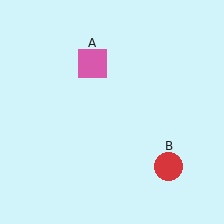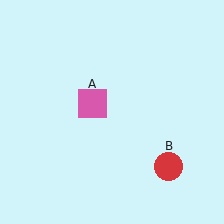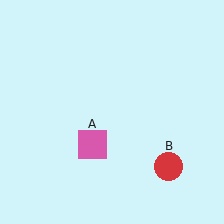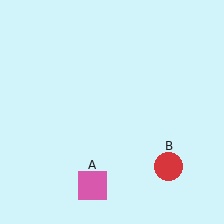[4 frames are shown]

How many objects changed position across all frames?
1 object changed position: pink square (object A).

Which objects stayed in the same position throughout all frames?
Red circle (object B) remained stationary.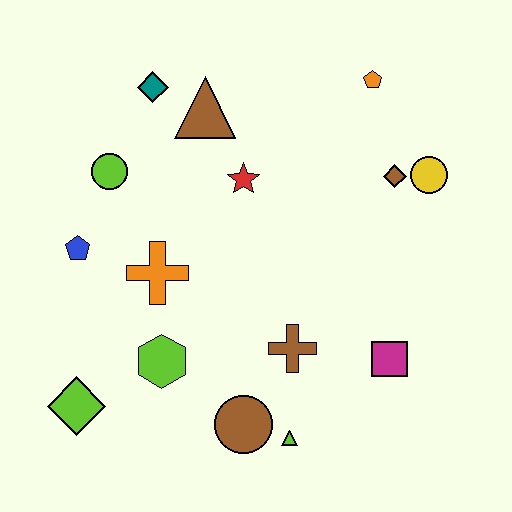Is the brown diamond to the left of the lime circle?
No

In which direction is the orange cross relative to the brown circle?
The orange cross is above the brown circle.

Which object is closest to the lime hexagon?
The orange cross is closest to the lime hexagon.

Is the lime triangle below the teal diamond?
Yes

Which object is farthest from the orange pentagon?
The lime diamond is farthest from the orange pentagon.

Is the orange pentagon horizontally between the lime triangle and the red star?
No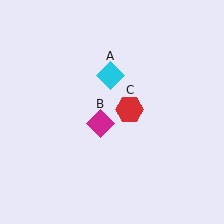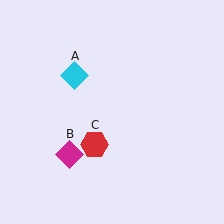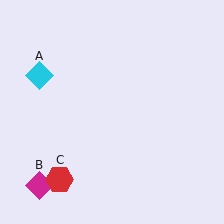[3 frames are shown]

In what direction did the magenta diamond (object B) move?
The magenta diamond (object B) moved down and to the left.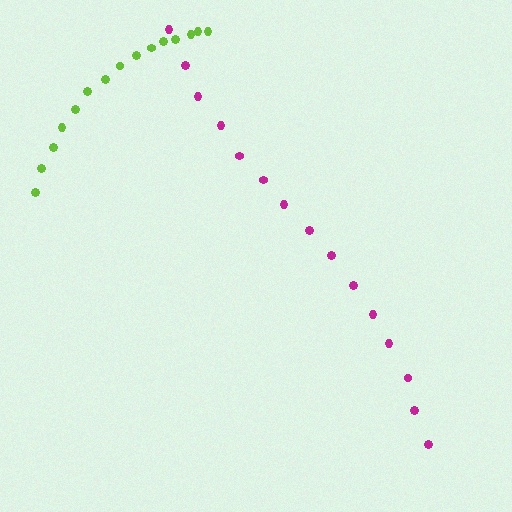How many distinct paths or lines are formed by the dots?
There are 2 distinct paths.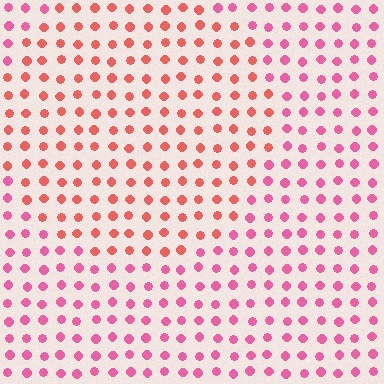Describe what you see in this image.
The image is filled with small pink elements in a uniform arrangement. A circle-shaped region is visible where the elements are tinted to a slightly different hue, forming a subtle color boundary.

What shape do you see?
I see a circle.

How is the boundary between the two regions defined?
The boundary is defined purely by a slight shift in hue (about 31 degrees). Spacing, size, and orientation are identical on both sides.